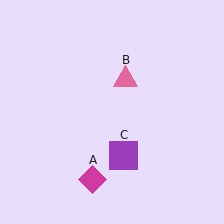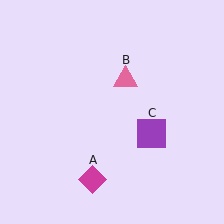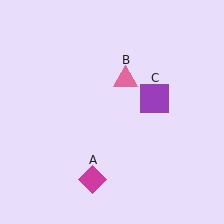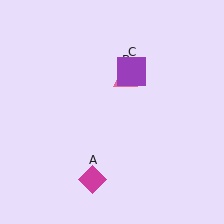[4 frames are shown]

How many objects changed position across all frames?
1 object changed position: purple square (object C).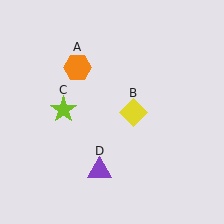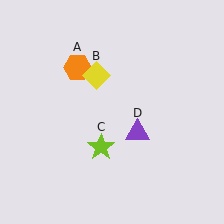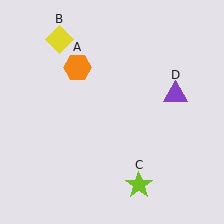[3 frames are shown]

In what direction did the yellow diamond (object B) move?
The yellow diamond (object B) moved up and to the left.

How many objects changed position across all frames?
3 objects changed position: yellow diamond (object B), lime star (object C), purple triangle (object D).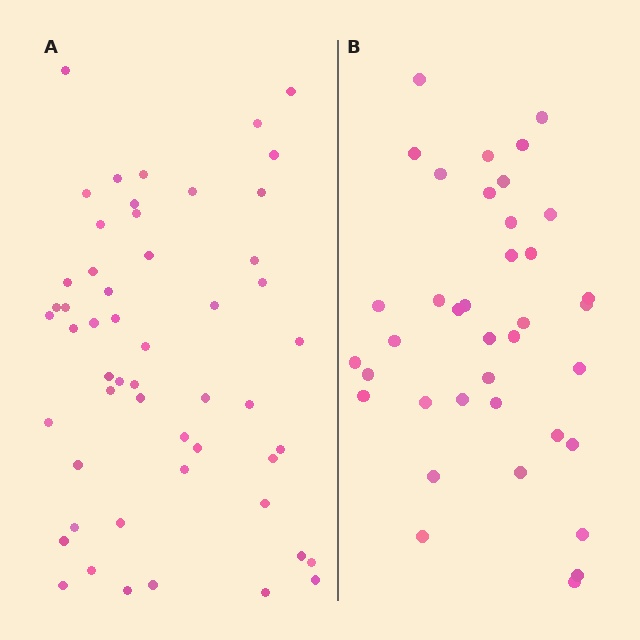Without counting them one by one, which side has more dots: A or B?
Region A (the left region) has more dots.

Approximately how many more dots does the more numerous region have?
Region A has approximately 15 more dots than region B.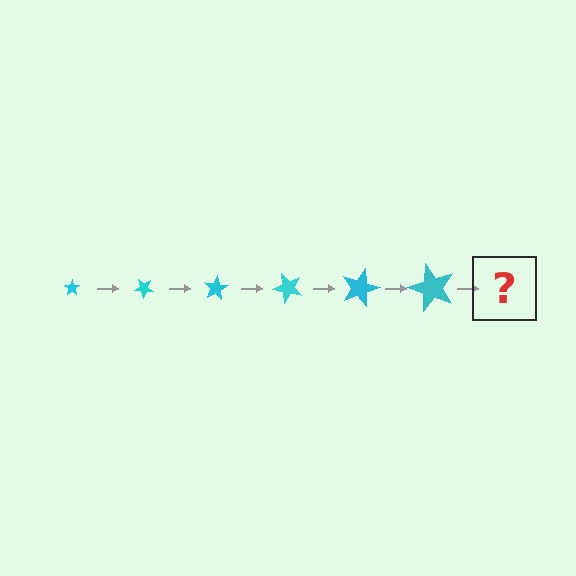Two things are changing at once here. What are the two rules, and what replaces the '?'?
The two rules are that the star grows larger each step and it rotates 40 degrees each step. The '?' should be a star, larger than the previous one and rotated 240 degrees from the start.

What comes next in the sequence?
The next element should be a star, larger than the previous one and rotated 240 degrees from the start.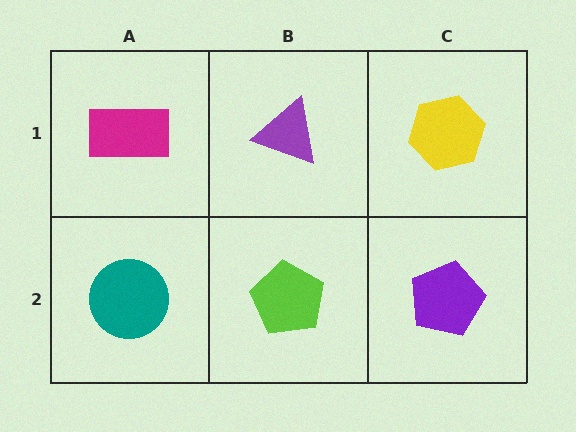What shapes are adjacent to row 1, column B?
A lime pentagon (row 2, column B), a magenta rectangle (row 1, column A), a yellow hexagon (row 1, column C).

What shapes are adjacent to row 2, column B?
A purple triangle (row 1, column B), a teal circle (row 2, column A), a purple pentagon (row 2, column C).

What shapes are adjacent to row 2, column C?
A yellow hexagon (row 1, column C), a lime pentagon (row 2, column B).